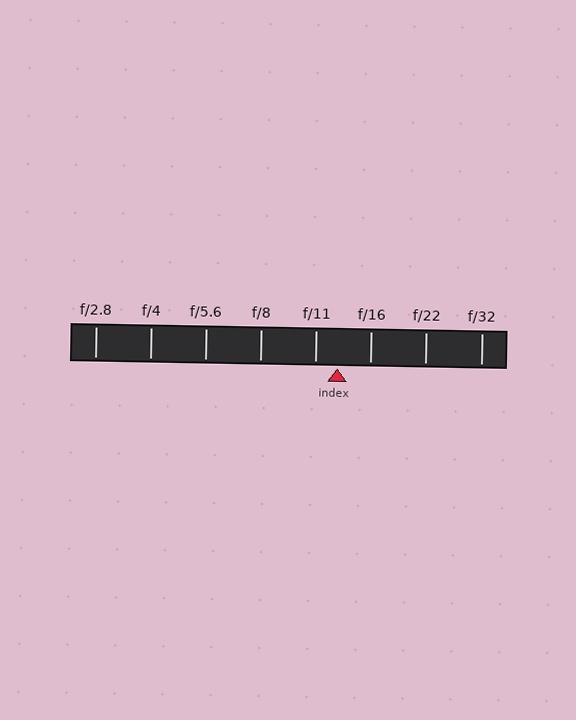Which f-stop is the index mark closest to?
The index mark is closest to f/11.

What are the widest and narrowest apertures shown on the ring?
The widest aperture shown is f/2.8 and the narrowest is f/32.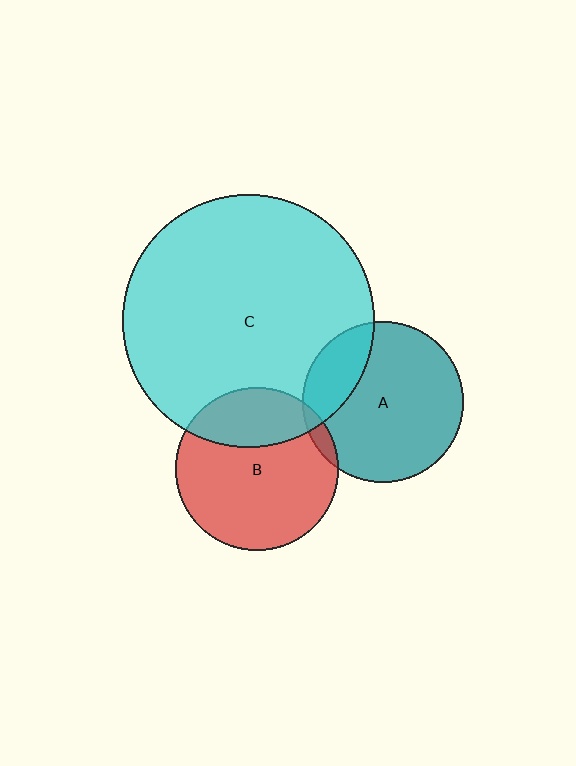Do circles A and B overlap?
Yes.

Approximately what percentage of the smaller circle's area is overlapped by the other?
Approximately 5%.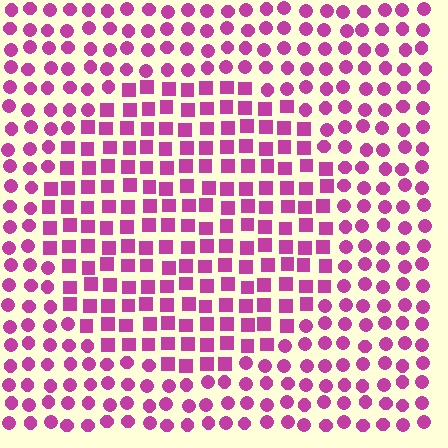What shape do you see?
I see a circle.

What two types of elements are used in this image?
The image uses squares inside the circle region and circles outside it.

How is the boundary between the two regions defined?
The boundary is defined by a change in element shape: squares inside vs. circles outside. All elements share the same color and spacing.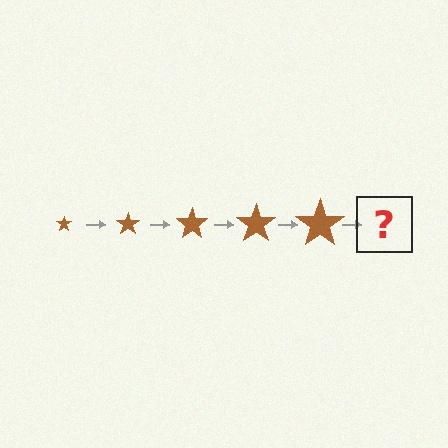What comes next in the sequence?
The next element should be a brown star, larger than the previous one.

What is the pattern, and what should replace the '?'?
The pattern is that the star gets progressively larger each step. The '?' should be a brown star, larger than the previous one.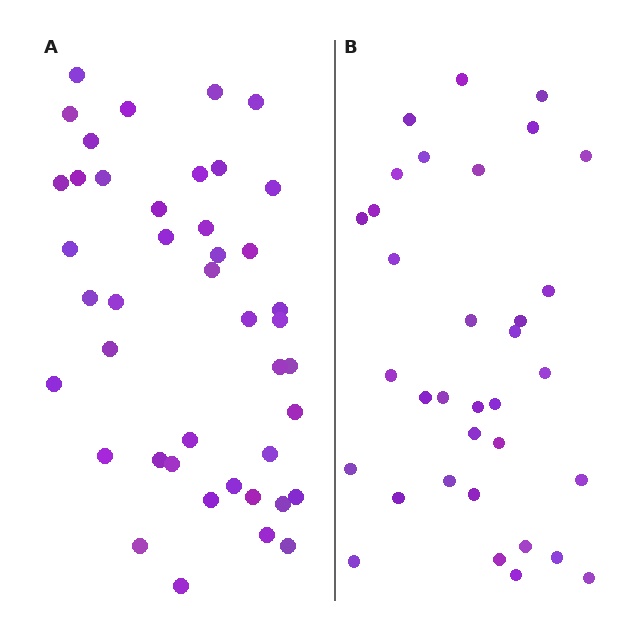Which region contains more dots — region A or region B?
Region A (the left region) has more dots.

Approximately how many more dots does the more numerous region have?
Region A has roughly 8 or so more dots than region B.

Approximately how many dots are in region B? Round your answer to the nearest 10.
About 30 dots. (The exact count is 34, which rounds to 30.)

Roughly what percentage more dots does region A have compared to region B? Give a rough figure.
About 25% more.